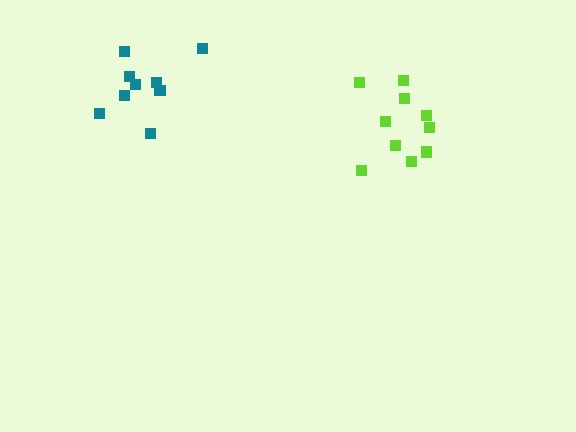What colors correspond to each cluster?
The clusters are colored: teal, lime.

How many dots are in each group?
Group 1: 9 dots, Group 2: 10 dots (19 total).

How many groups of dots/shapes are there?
There are 2 groups.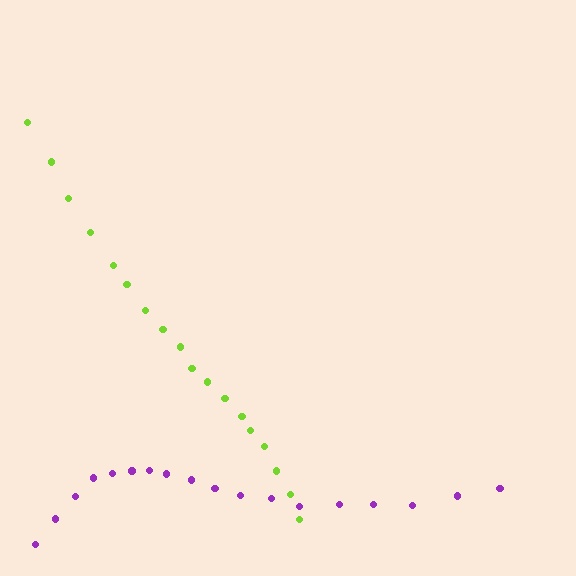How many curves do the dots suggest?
There are 2 distinct paths.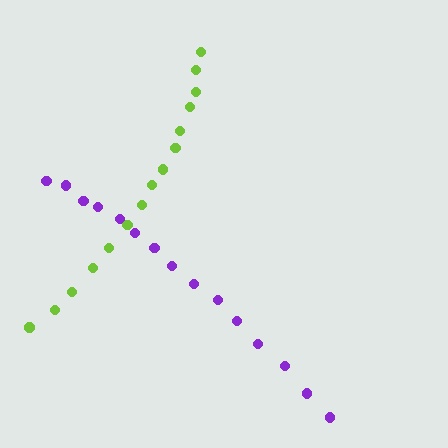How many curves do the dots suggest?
There are 2 distinct paths.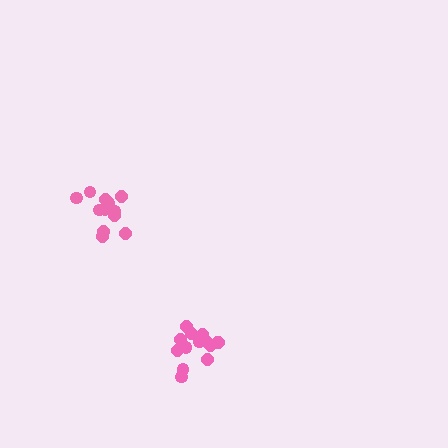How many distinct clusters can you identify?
There are 2 distinct clusters.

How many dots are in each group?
Group 1: 14 dots, Group 2: 12 dots (26 total).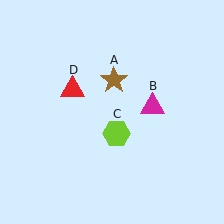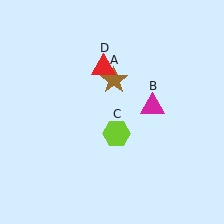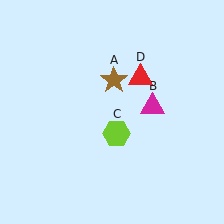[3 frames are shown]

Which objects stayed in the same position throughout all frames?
Brown star (object A) and magenta triangle (object B) and lime hexagon (object C) remained stationary.